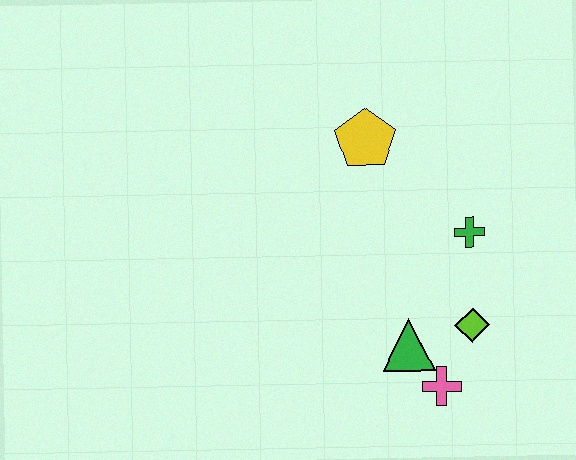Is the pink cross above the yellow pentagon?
No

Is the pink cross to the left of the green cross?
Yes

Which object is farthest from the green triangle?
The yellow pentagon is farthest from the green triangle.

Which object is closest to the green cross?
The lime diamond is closest to the green cross.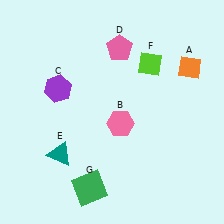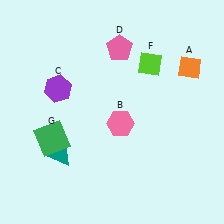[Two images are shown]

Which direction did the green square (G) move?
The green square (G) moved up.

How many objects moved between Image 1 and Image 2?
1 object moved between the two images.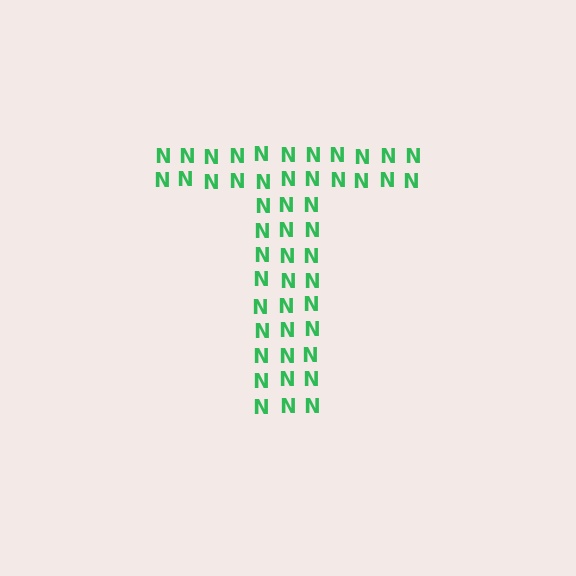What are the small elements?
The small elements are letter N's.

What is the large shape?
The large shape is the letter T.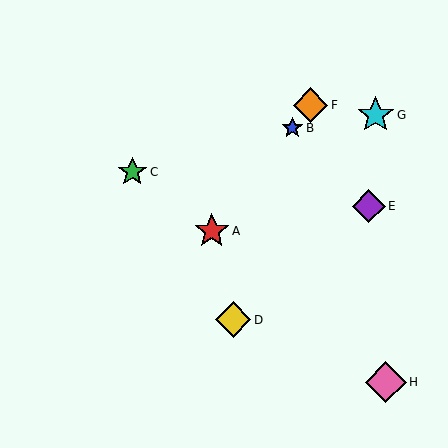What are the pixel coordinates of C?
Object C is at (132, 172).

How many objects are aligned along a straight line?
3 objects (A, B, F) are aligned along a straight line.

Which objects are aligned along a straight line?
Objects A, B, F are aligned along a straight line.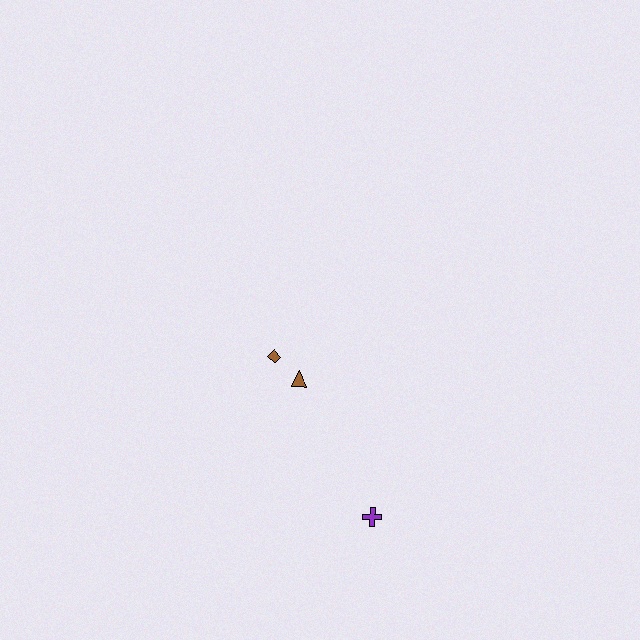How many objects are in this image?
There are 3 objects.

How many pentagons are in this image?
There are no pentagons.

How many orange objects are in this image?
There are no orange objects.